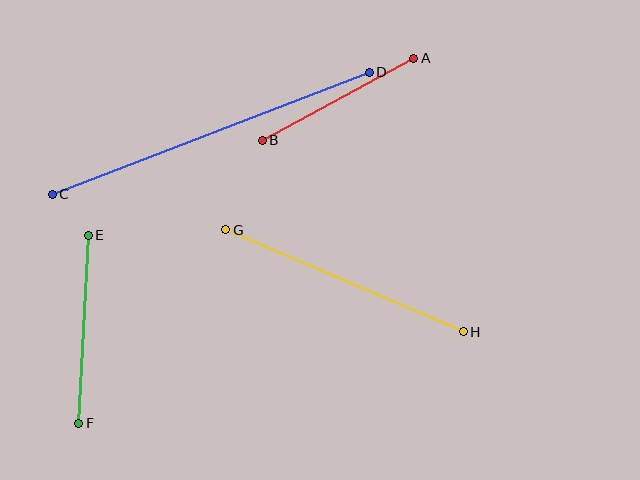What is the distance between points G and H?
The distance is approximately 259 pixels.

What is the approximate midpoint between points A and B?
The midpoint is at approximately (338, 99) pixels.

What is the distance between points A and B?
The distance is approximately 172 pixels.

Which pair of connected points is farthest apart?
Points C and D are farthest apart.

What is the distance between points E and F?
The distance is approximately 189 pixels.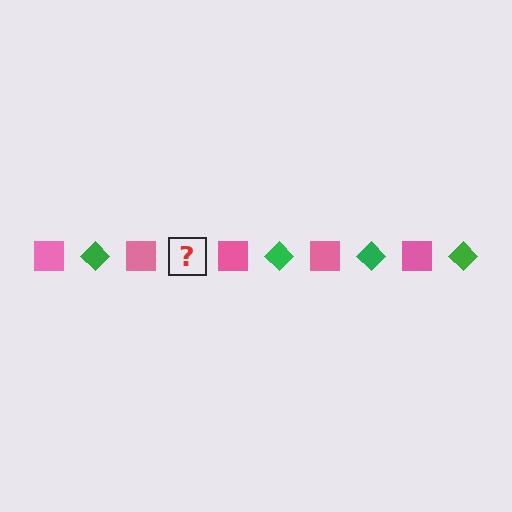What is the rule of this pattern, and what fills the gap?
The rule is that the pattern alternates between pink square and green diamond. The gap should be filled with a green diamond.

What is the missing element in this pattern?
The missing element is a green diamond.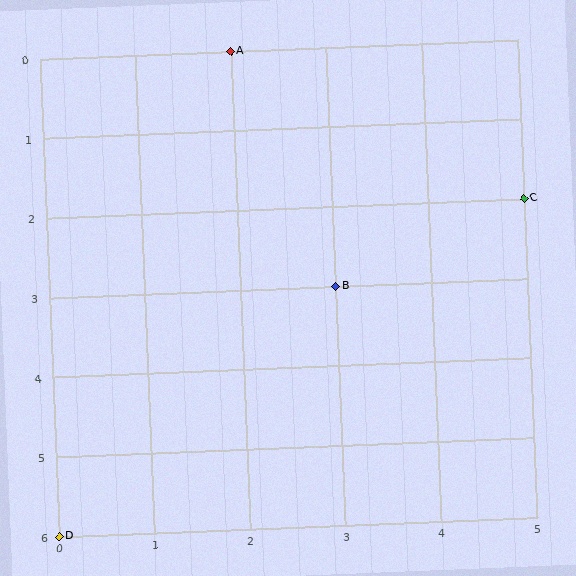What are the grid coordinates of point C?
Point C is at grid coordinates (5, 2).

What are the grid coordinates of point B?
Point B is at grid coordinates (3, 3).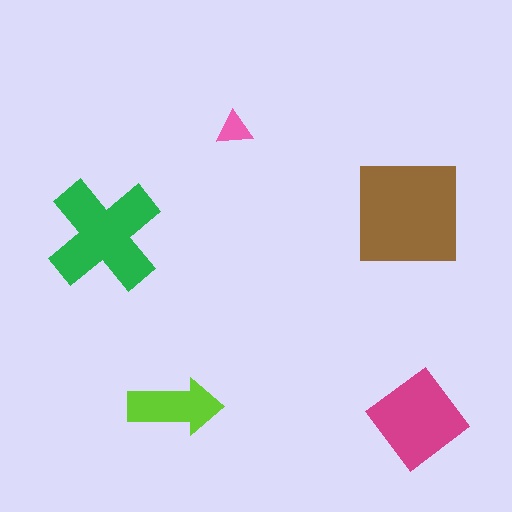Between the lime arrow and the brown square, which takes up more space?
The brown square.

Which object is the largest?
The brown square.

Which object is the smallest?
The pink triangle.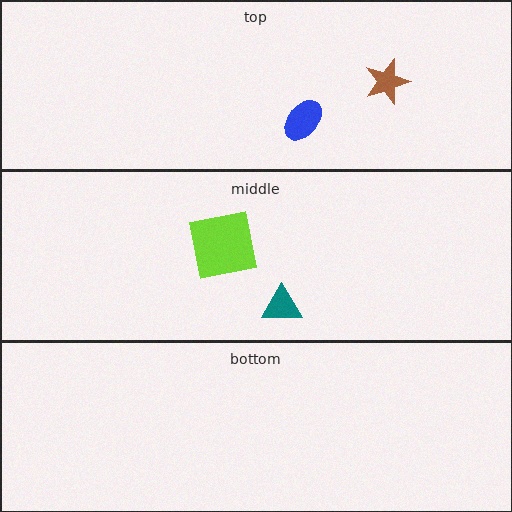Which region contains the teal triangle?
The middle region.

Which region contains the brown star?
The top region.